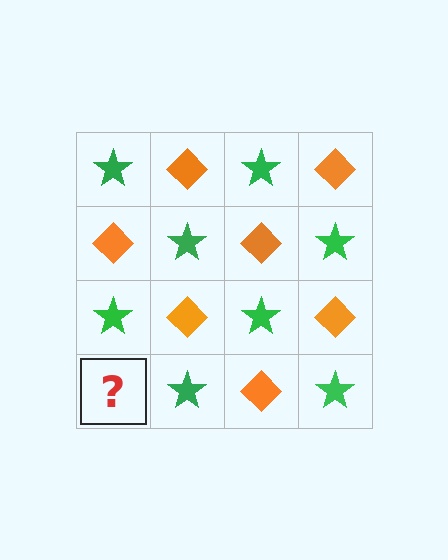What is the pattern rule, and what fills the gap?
The rule is that it alternates green star and orange diamond in a checkerboard pattern. The gap should be filled with an orange diamond.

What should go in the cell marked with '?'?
The missing cell should contain an orange diamond.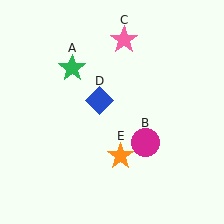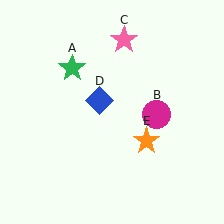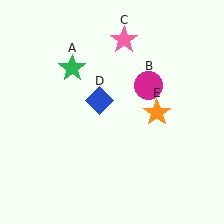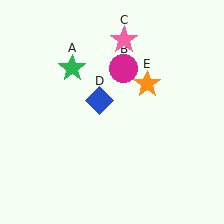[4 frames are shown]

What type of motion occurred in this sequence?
The magenta circle (object B), orange star (object E) rotated counterclockwise around the center of the scene.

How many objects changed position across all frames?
2 objects changed position: magenta circle (object B), orange star (object E).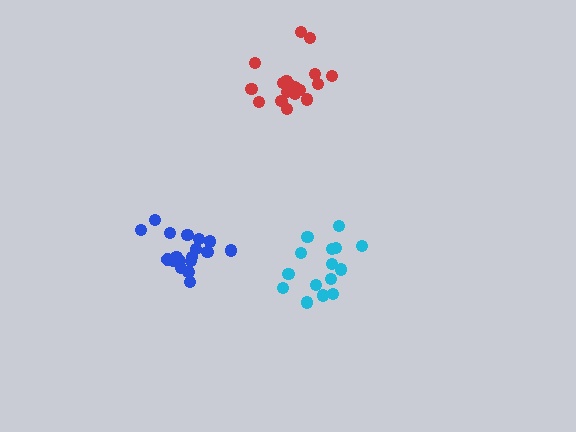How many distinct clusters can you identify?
There are 3 distinct clusters.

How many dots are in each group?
Group 1: 18 dots, Group 2: 18 dots, Group 3: 15 dots (51 total).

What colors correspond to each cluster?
The clusters are colored: red, blue, cyan.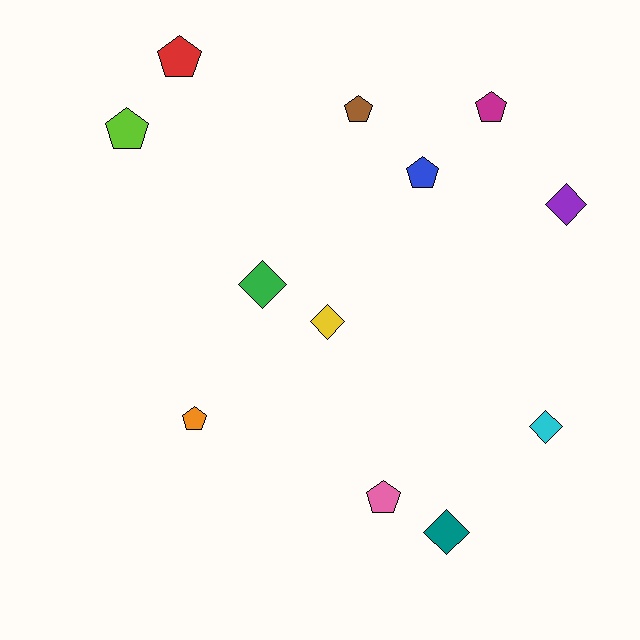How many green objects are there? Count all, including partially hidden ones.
There is 1 green object.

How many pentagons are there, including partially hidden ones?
There are 7 pentagons.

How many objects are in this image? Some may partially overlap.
There are 12 objects.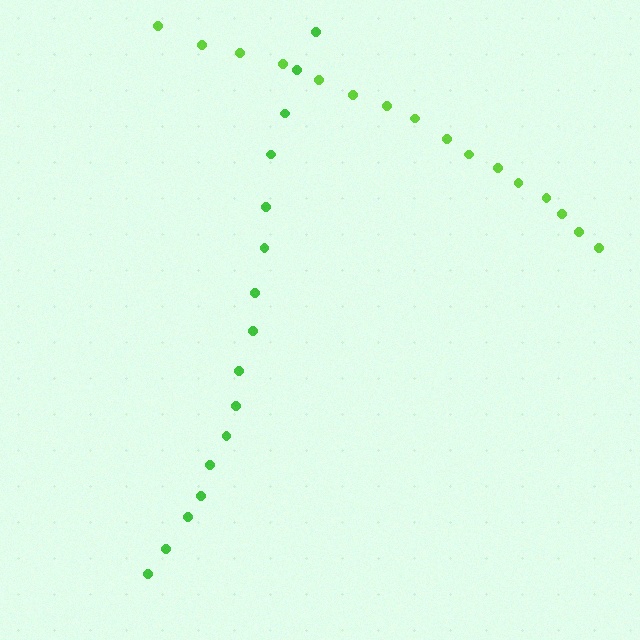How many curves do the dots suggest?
There are 2 distinct paths.